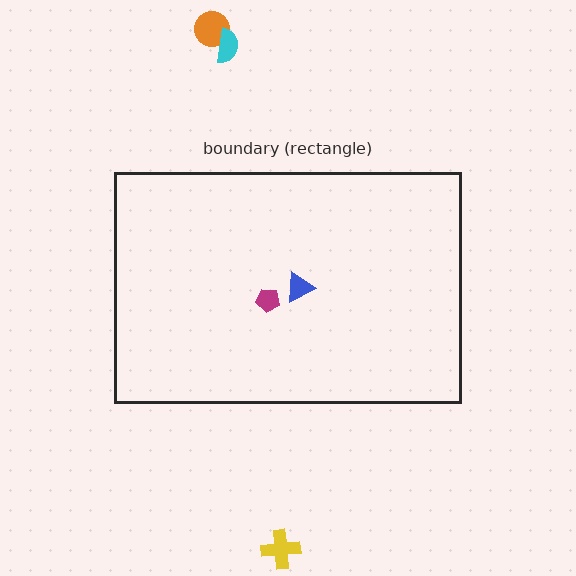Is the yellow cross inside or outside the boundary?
Outside.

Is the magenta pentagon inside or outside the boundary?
Inside.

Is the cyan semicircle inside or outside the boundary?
Outside.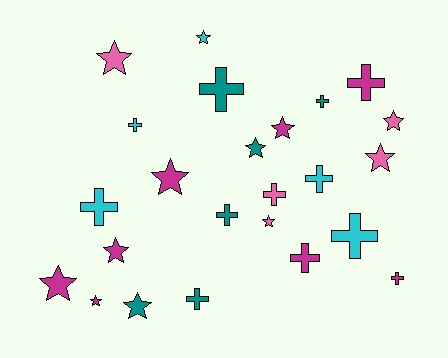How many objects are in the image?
There are 24 objects.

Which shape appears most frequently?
Cross, with 12 objects.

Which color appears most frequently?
Magenta, with 8 objects.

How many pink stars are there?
There are 4 pink stars.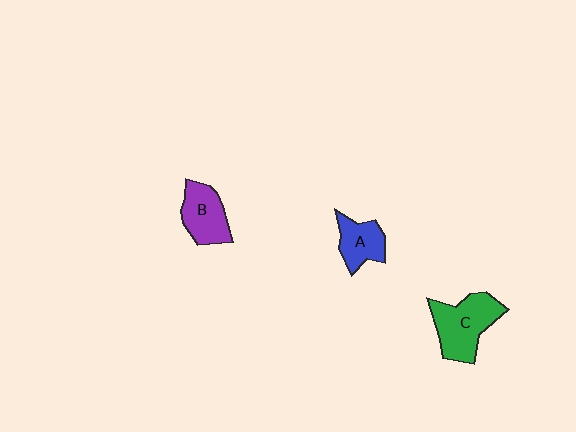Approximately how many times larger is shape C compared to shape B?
Approximately 1.4 times.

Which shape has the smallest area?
Shape A (blue).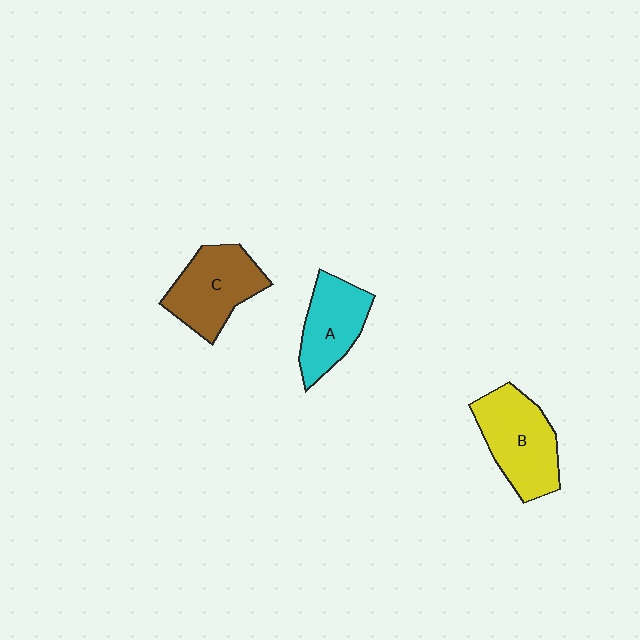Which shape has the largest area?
Shape B (yellow).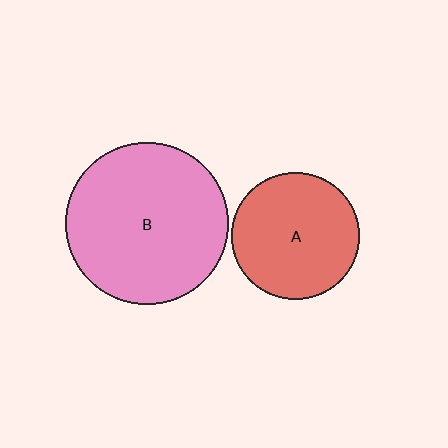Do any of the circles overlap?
No, none of the circles overlap.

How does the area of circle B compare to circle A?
Approximately 1.6 times.